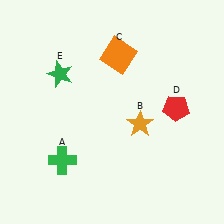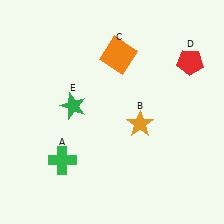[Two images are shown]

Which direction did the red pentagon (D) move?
The red pentagon (D) moved up.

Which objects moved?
The objects that moved are: the red pentagon (D), the green star (E).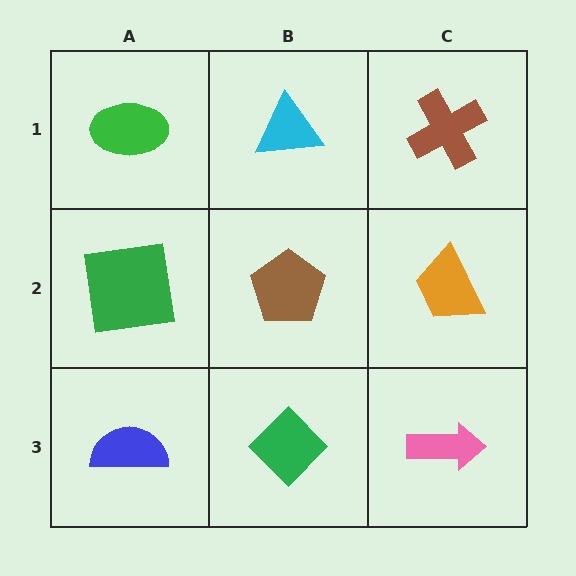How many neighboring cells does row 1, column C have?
2.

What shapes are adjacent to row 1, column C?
An orange trapezoid (row 2, column C), a cyan triangle (row 1, column B).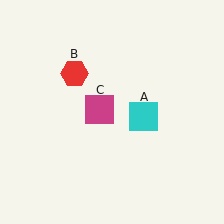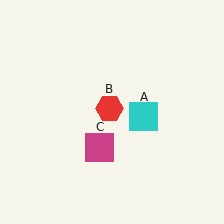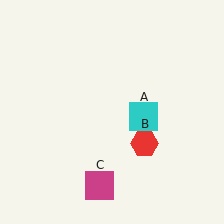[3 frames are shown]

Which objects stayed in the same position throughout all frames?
Cyan square (object A) remained stationary.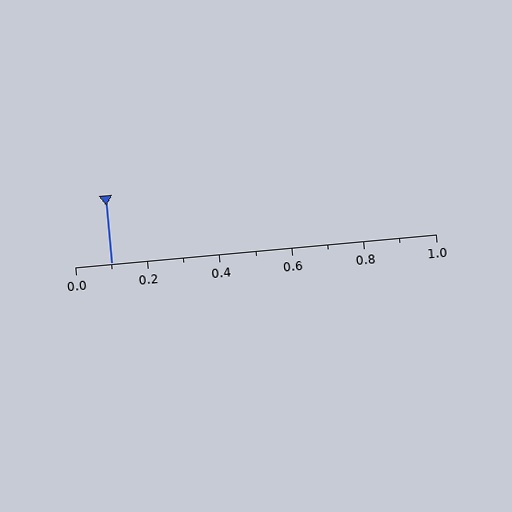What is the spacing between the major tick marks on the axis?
The major ticks are spaced 0.2 apart.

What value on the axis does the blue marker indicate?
The marker indicates approximately 0.1.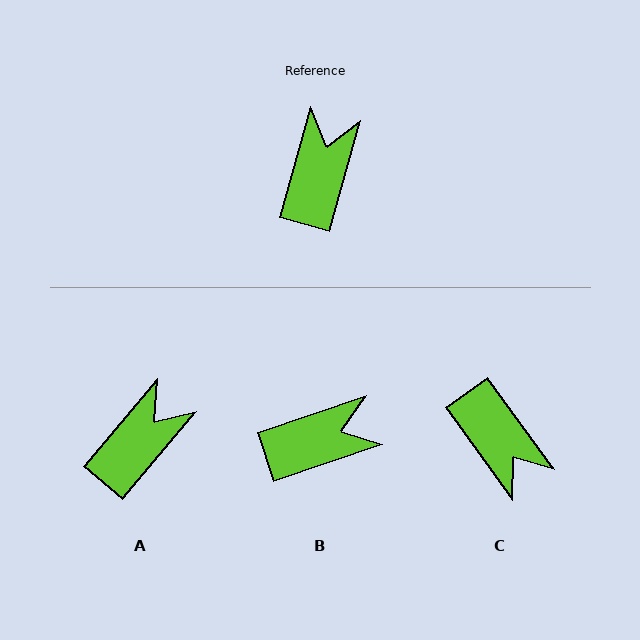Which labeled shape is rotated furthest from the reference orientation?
C, about 128 degrees away.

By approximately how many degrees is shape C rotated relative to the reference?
Approximately 128 degrees clockwise.